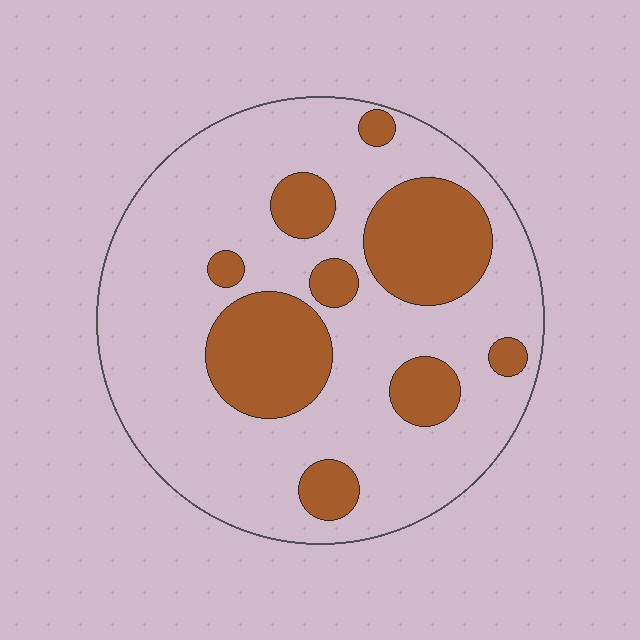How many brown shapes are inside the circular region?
9.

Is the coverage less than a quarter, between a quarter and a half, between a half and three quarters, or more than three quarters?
Between a quarter and a half.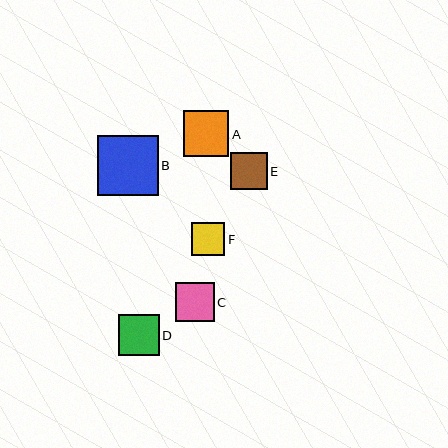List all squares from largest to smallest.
From largest to smallest: B, A, D, C, E, F.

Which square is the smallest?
Square F is the smallest with a size of approximately 33 pixels.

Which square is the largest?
Square B is the largest with a size of approximately 60 pixels.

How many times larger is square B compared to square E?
Square B is approximately 1.6 times the size of square E.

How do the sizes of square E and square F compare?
Square E and square F are approximately the same size.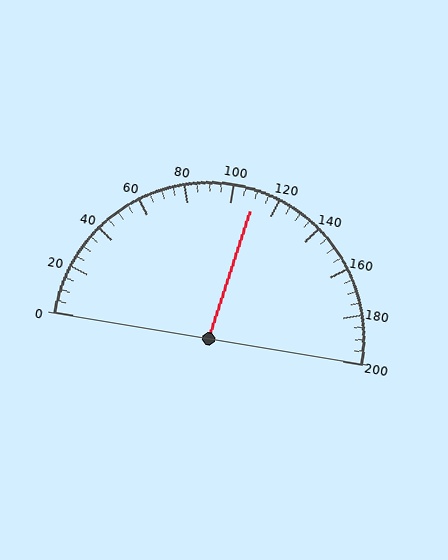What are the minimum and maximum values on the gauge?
The gauge ranges from 0 to 200.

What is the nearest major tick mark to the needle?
The nearest major tick mark is 120.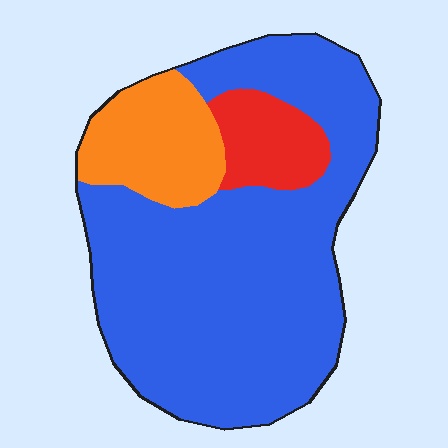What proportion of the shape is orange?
Orange takes up less than a quarter of the shape.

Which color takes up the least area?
Red, at roughly 10%.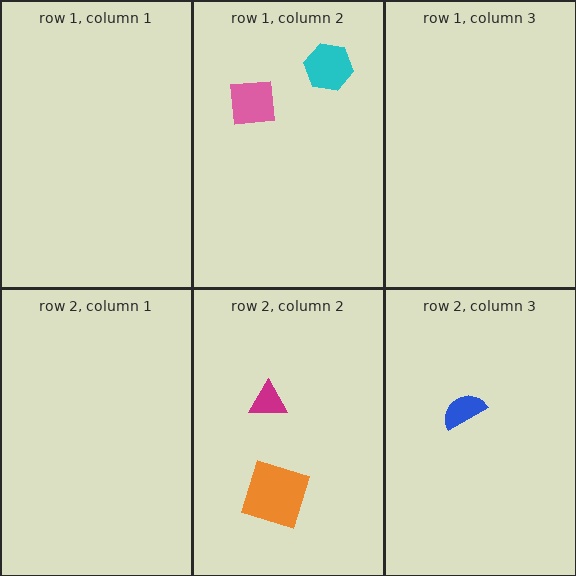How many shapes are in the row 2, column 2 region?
2.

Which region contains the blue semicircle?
The row 2, column 3 region.